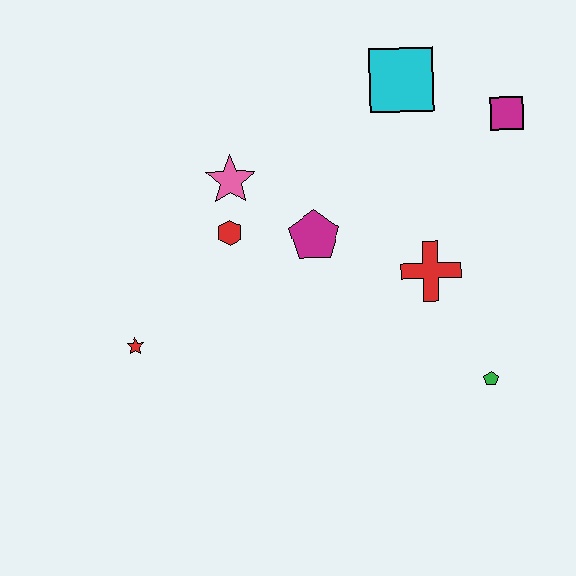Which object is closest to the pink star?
The red hexagon is closest to the pink star.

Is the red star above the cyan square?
No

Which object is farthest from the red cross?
The red star is farthest from the red cross.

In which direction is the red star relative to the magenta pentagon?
The red star is to the left of the magenta pentagon.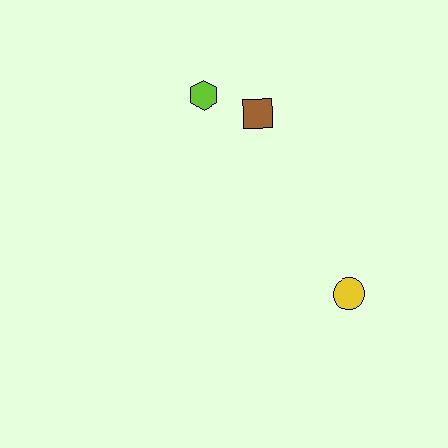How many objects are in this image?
There are 3 objects.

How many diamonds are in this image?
There are no diamonds.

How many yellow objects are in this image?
There is 1 yellow object.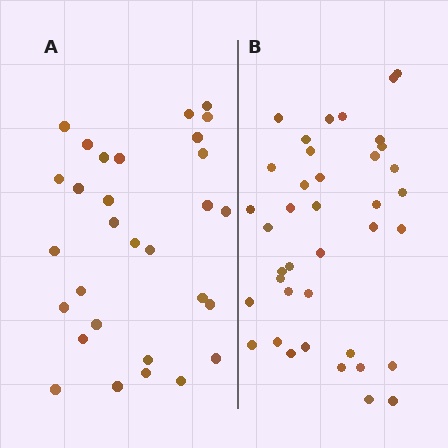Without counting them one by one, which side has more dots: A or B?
Region B (the right region) has more dots.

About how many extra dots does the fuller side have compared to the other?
Region B has roughly 8 or so more dots than region A.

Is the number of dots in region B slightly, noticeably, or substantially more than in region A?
Region B has noticeably more, but not dramatically so. The ratio is roughly 1.3 to 1.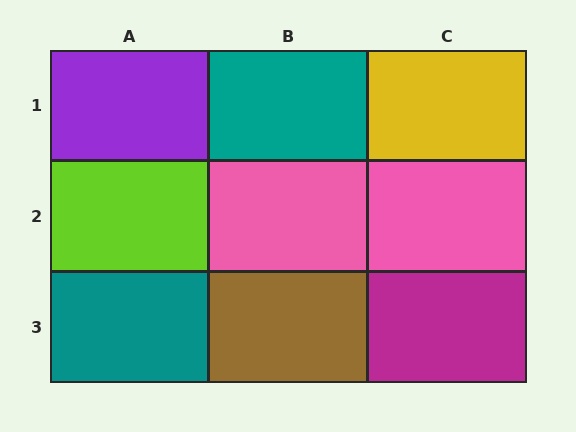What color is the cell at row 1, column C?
Yellow.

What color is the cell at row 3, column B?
Brown.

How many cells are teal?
2 cells are teal.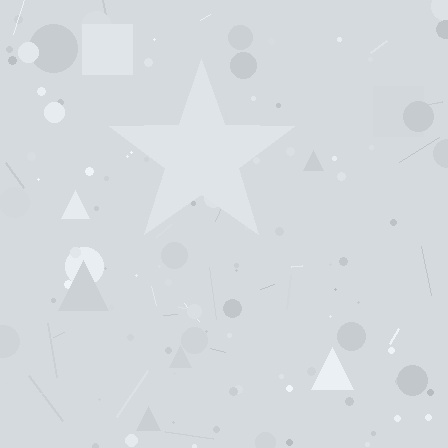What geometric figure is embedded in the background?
A star is embedded in the background.